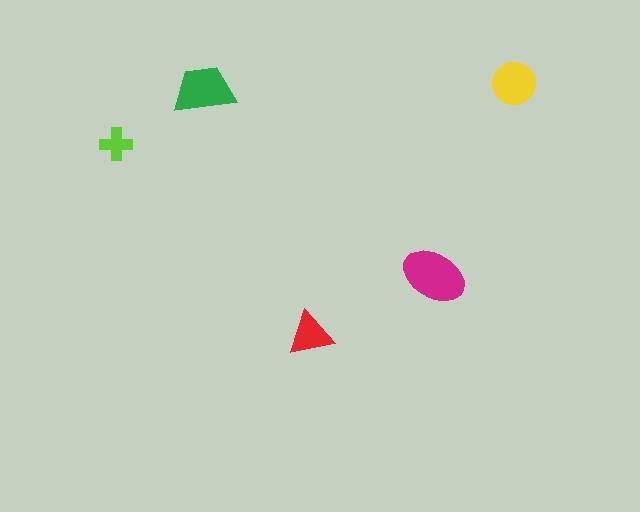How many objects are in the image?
There are 5 objects in the image.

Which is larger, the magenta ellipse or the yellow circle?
The magenta ellipse.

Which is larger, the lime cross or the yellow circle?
The yellow circle.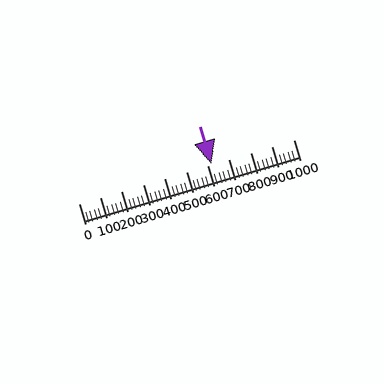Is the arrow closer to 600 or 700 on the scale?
The arrow is closer to 600.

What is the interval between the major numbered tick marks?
The major tick marks are spaced 100 units apart.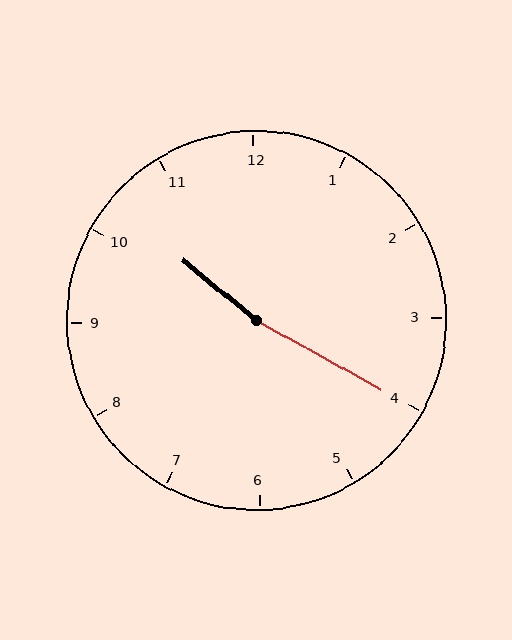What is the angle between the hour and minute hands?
Approximately 170 degrees.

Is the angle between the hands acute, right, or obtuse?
It is obtuse.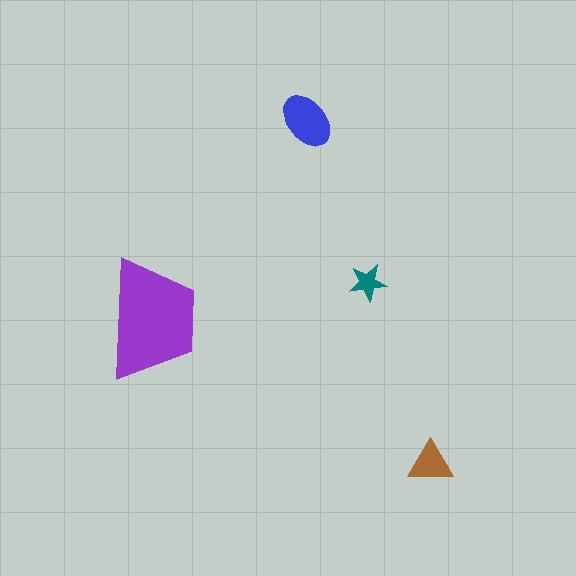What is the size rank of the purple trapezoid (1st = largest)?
1st.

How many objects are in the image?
There are 4 objects in the image.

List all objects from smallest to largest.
The teal star, the brown triangle, the blue ellipse, the purple trapezoid.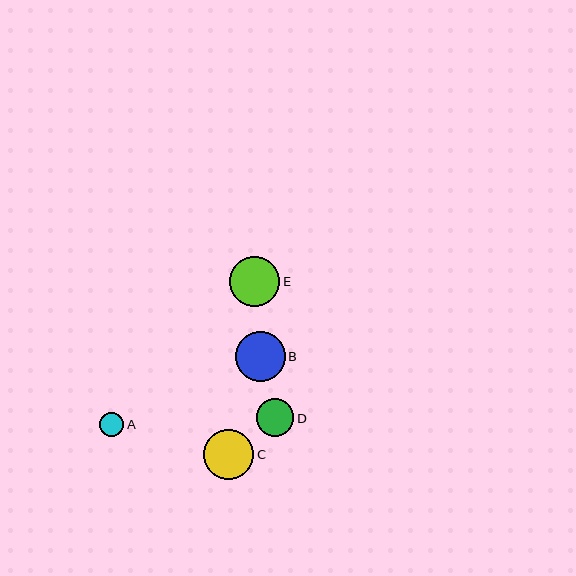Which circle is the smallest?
Circle A is the smallest with a size of approximately 25 pixels.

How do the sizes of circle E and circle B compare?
Circle E and circle B are approximately the same size.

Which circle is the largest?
Circle E is the largest with a size of approximately 50 pixels.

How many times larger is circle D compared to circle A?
Circle D is approximately 1.5 times the size of circle A.